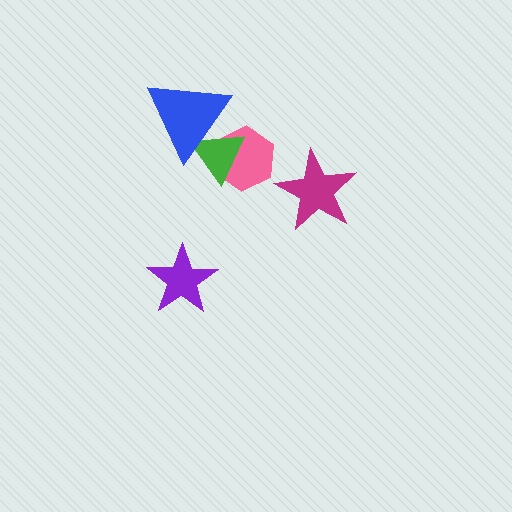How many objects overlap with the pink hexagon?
2 objects overlap with the pink hexagon.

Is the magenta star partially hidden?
No, no other shape covers it.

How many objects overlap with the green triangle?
2 objects overlap with the green triangle.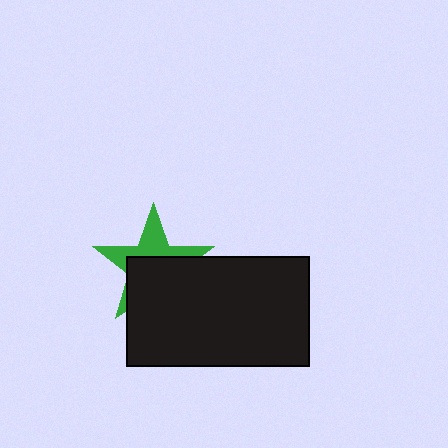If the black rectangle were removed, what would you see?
You would see the complete green star.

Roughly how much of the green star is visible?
A small part of it is visible (roughly 43%).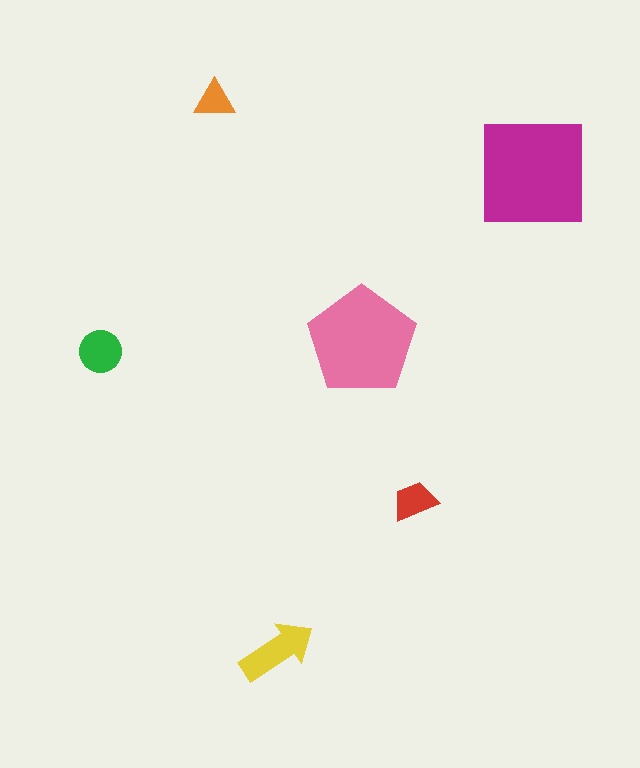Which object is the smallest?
The orange triangle.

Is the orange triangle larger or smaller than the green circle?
Smaller.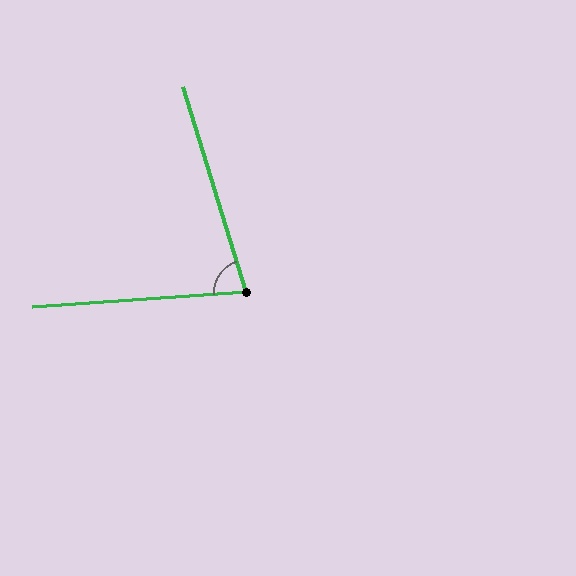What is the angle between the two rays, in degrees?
Approximately 77 degrees.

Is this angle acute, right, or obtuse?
It is acute.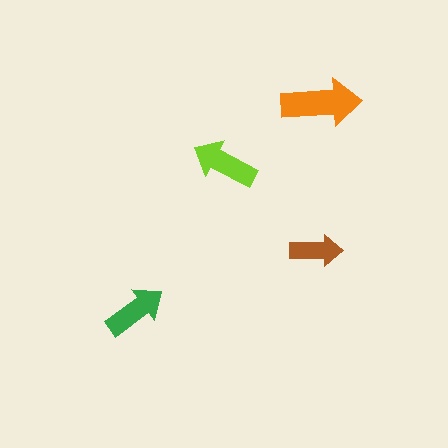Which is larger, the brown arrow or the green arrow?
The green one.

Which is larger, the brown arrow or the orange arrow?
The orange one.